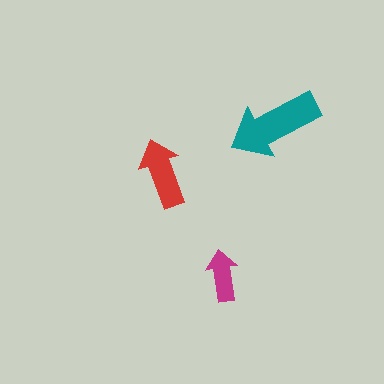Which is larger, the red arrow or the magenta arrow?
The red one.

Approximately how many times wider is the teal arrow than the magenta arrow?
About 2 times wider.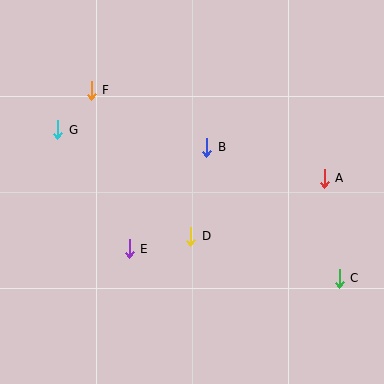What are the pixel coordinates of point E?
Point E is at (129, 249).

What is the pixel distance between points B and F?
The distance between B and F is 129 pixels.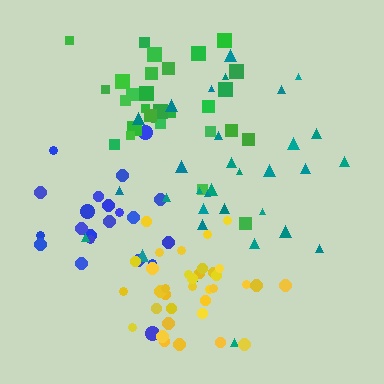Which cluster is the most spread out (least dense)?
Blue.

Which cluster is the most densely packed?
Yellow.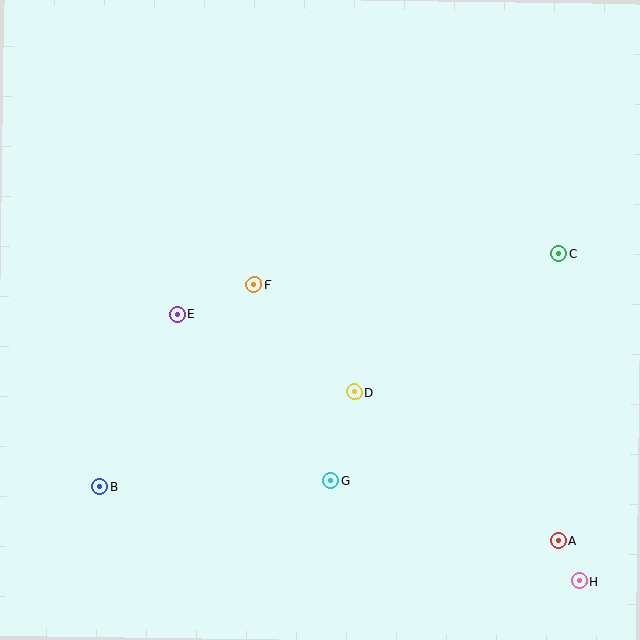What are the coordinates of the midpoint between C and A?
The midpoint between C and A is at (558, 397).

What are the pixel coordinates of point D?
Point D is at (354, 392).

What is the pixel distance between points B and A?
The distance between B and A is 462 pixels.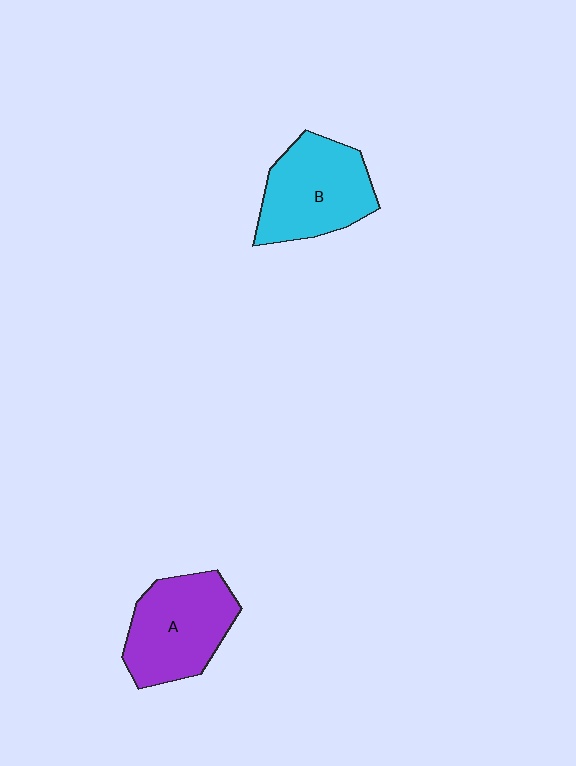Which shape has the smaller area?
Shape A (purple).